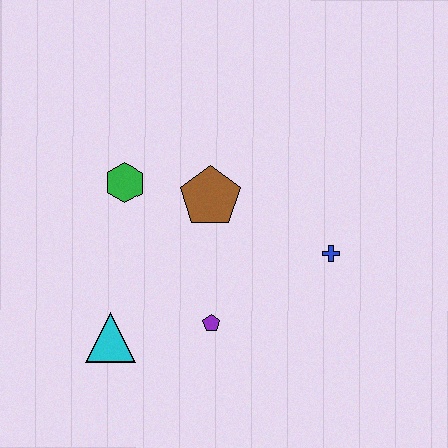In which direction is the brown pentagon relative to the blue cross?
The brown pentagon is to the left of the blue cross.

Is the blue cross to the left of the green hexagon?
No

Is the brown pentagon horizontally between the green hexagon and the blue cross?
Yes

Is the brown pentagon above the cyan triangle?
Yes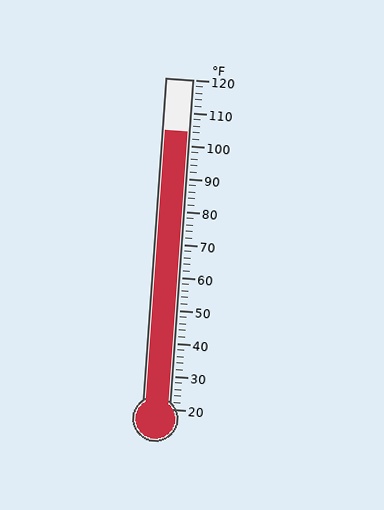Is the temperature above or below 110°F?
The temperature is below 110°F.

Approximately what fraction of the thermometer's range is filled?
The thermometer is filled to approximately 85% of its range.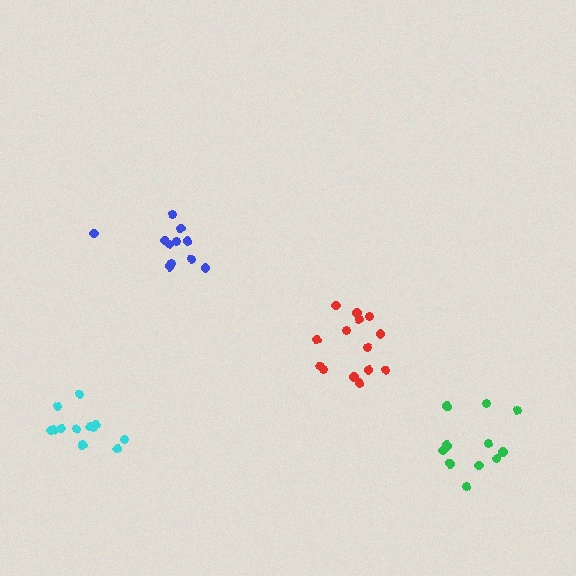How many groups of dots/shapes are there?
There are 4 groups.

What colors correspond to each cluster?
The clusters are colored: blue, cyan, red, green.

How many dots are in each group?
Group 1: 11 dots, Group 2: 13 dots, Group 3: 14 dots, Group 4: 11 dots (49 total).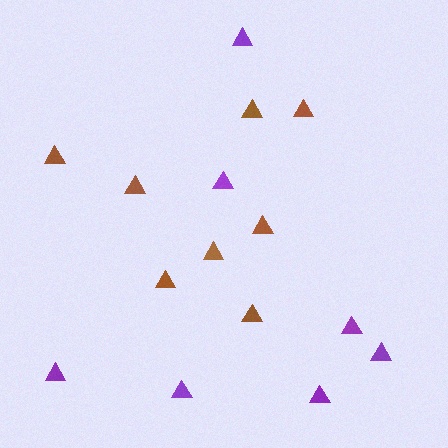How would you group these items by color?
There are 2 groups: one group of brown triangles (8) and one group of purple triangles (7).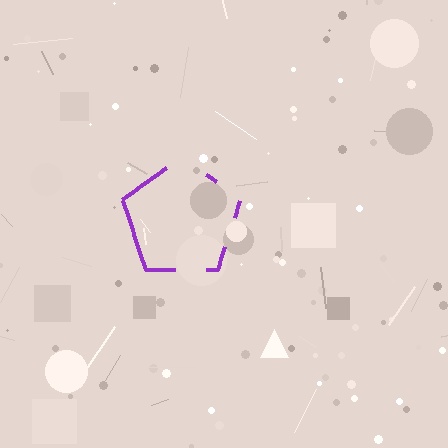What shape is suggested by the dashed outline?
The dashed outline suggests a pentagon.